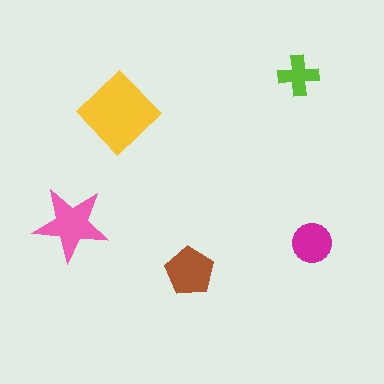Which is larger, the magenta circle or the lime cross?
The magenta circle.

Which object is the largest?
The yellow diamond.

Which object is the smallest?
The lime cross.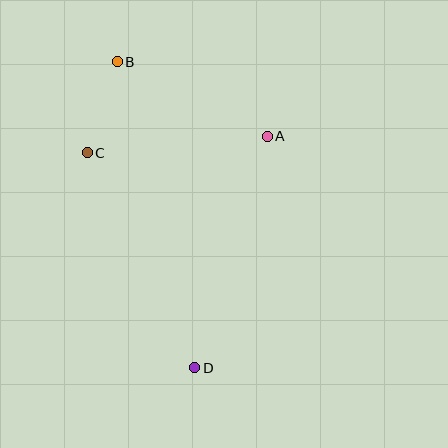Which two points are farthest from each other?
Points B and D are farthest from each other.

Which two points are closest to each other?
Points B and C are closest to each other.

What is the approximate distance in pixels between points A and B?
The distance between A and B is approximately 167 pixels.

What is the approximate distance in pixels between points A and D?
The distance between A and D is approximately 243 pixels.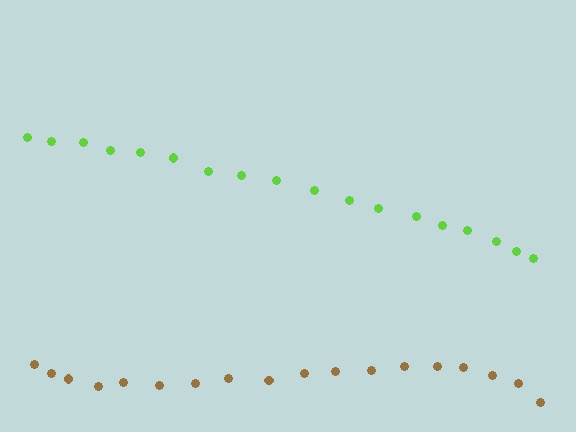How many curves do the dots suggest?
There are 2 distinct paths.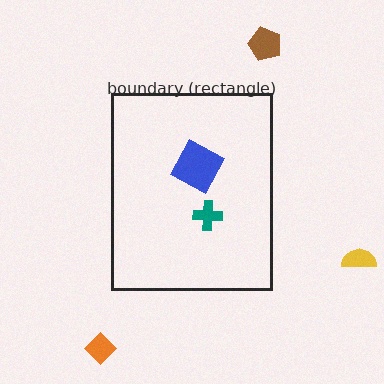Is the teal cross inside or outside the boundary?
Inside.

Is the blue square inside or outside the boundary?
Inside.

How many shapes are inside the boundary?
2 inside, 3 outside.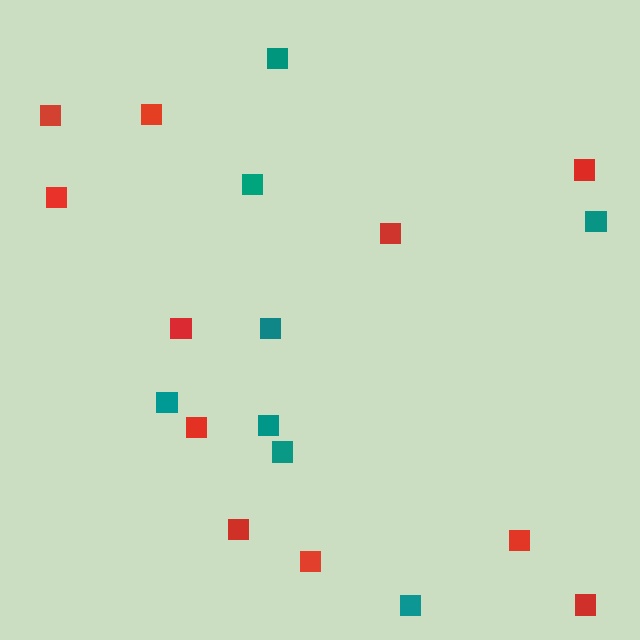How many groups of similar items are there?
There are 2 groups: one group of red squares (11) and one group of teal squares (8).